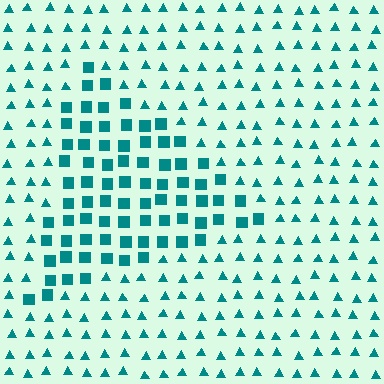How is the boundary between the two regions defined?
The boundary is defined by a change in element shape: squares inside vs. triangles outside. All elements share the same color and spacing.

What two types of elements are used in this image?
The image uses squares inside the triangle region and triangles outside it.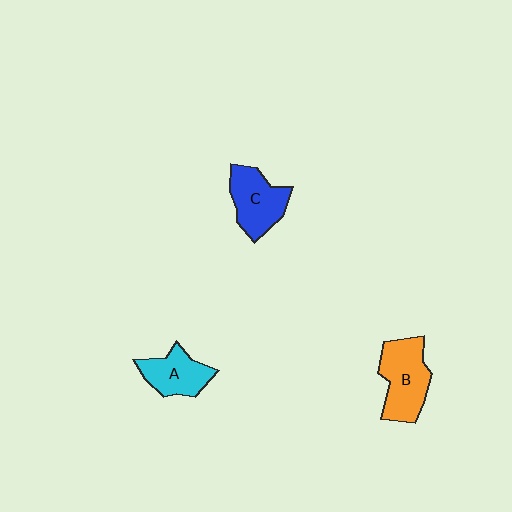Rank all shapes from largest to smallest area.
From largest to smallest: B (orange), C (blue), A (cyan).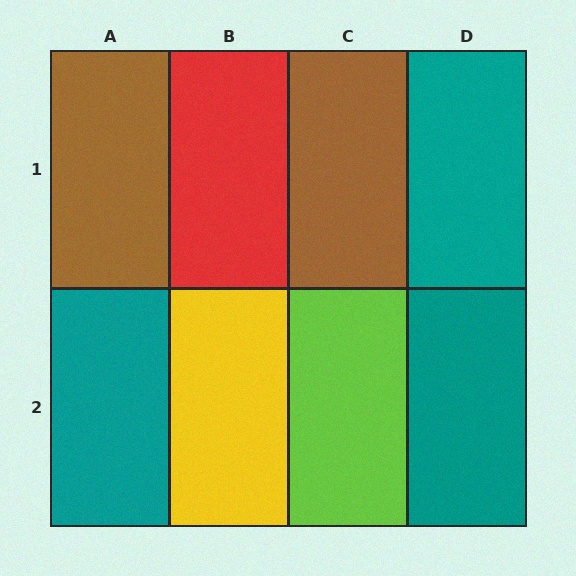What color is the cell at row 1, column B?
Red.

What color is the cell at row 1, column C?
Brown.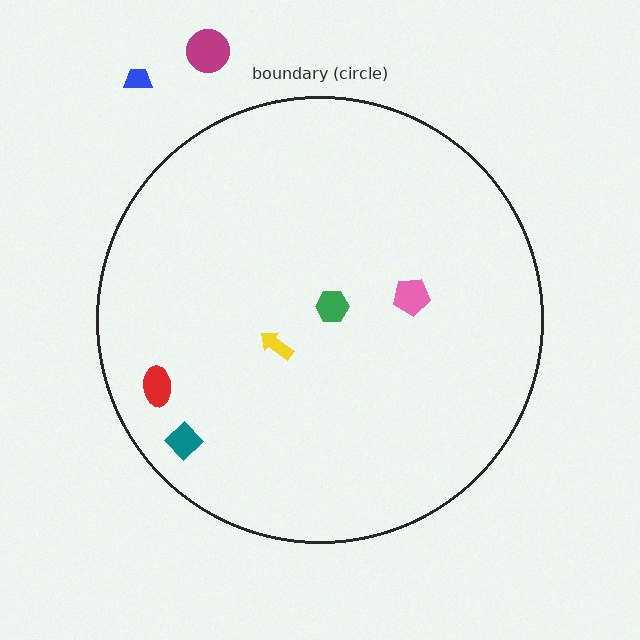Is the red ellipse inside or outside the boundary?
Inside.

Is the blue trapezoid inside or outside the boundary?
Outside.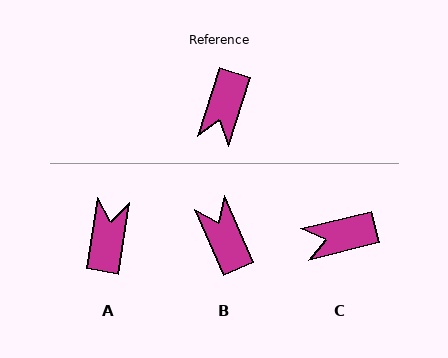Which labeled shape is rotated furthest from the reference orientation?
A, about 171 degrees away.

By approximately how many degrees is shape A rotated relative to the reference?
Approximately 171 degrees clockwise.